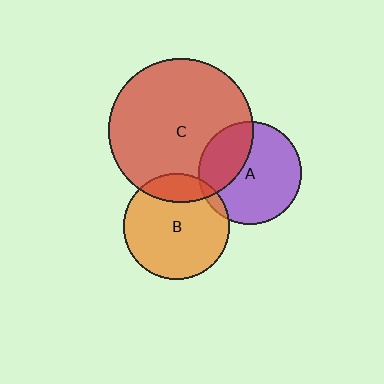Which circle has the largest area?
Circle C (red).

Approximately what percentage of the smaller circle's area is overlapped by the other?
Approximately 5%.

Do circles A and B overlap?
Yes.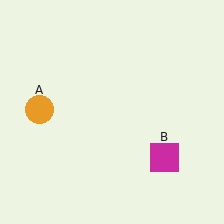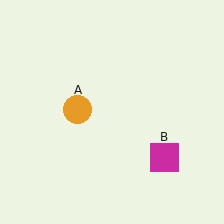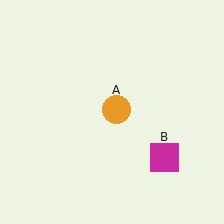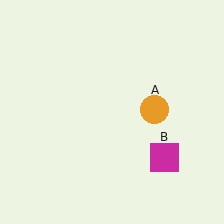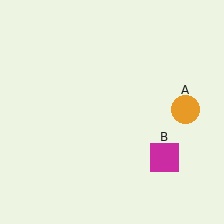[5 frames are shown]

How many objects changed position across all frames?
1 object changed position: orange circle (object A).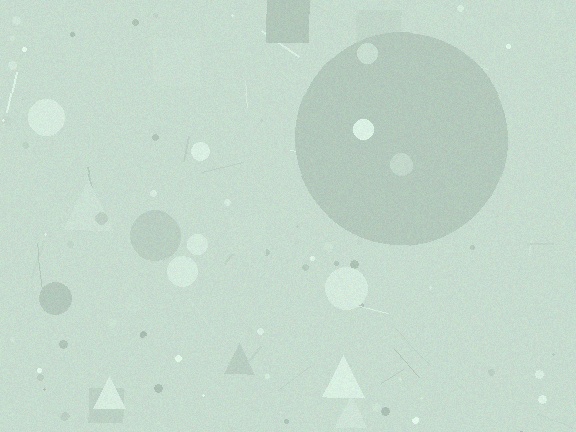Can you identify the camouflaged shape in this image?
The camouflaged shape is a circle.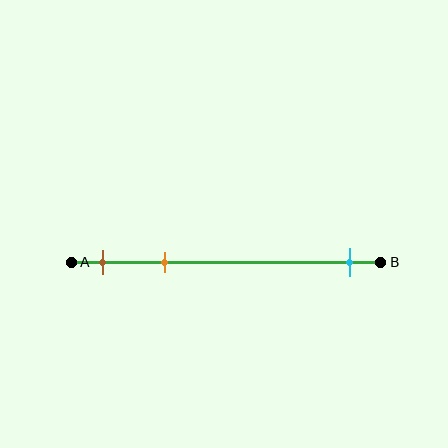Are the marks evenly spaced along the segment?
No, the marks are not evenly spaced.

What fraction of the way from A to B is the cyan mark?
The cyan mark is approximately 90% (0.9) of the way from A to B.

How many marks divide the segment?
There are 3 marks dividing the segment.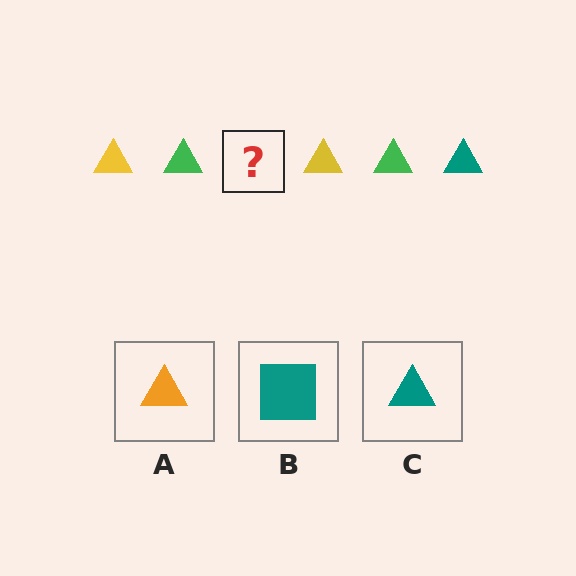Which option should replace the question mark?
Option C.